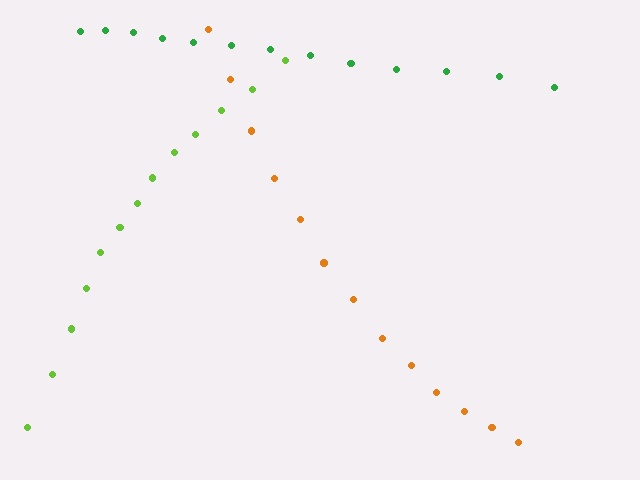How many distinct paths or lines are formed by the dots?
There are 3 distinct paths.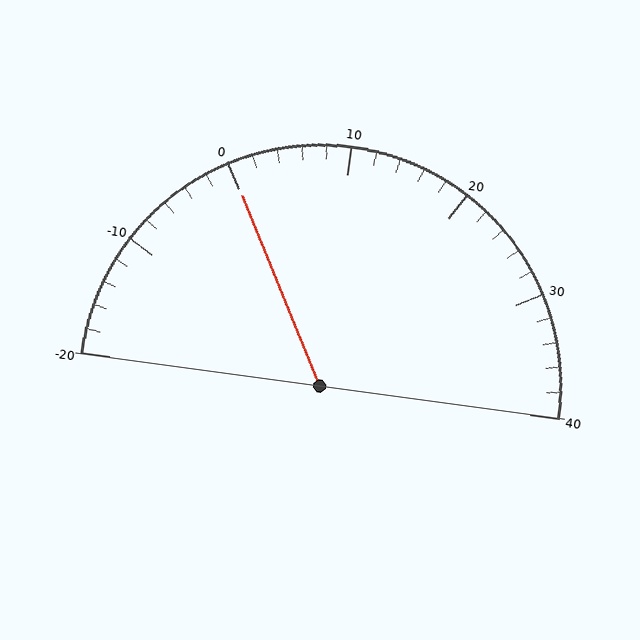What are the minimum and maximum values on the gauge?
The gauge ranges from -20 to 40.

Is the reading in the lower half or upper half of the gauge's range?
The reading is in the lower half of the range (-20 to 40).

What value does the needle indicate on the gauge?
The needle indicates approximately 0.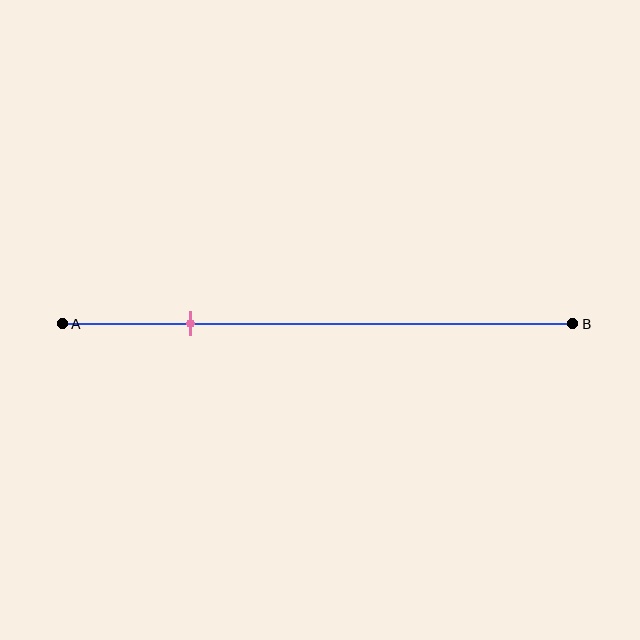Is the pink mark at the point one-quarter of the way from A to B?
Yes, the mark is approximately at the one-quarter point.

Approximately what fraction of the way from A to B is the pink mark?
The pink mark is approximately 25% of the way from A to B.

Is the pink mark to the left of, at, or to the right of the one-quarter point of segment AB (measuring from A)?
The pink mark is approximately at the one-quarter point of segment AB.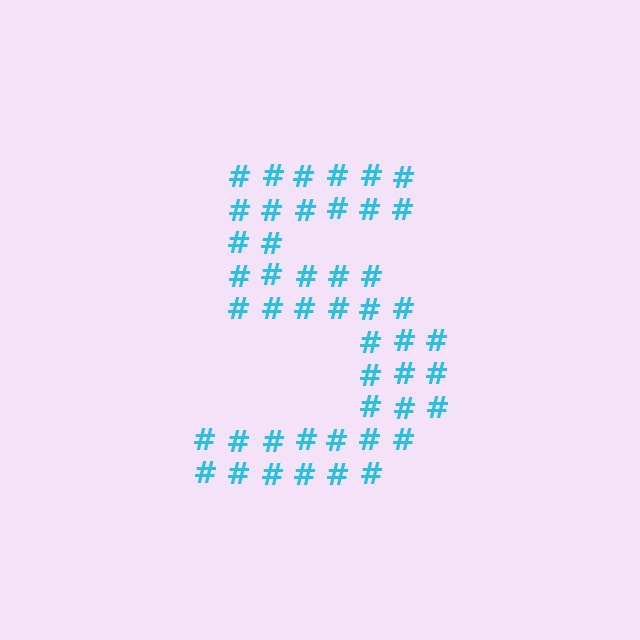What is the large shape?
The large shape is the digit 5.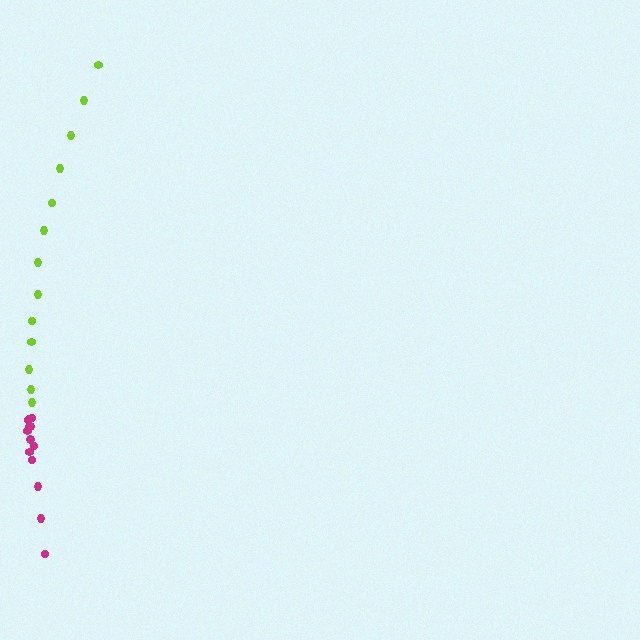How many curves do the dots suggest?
There are 2 distinct paths.